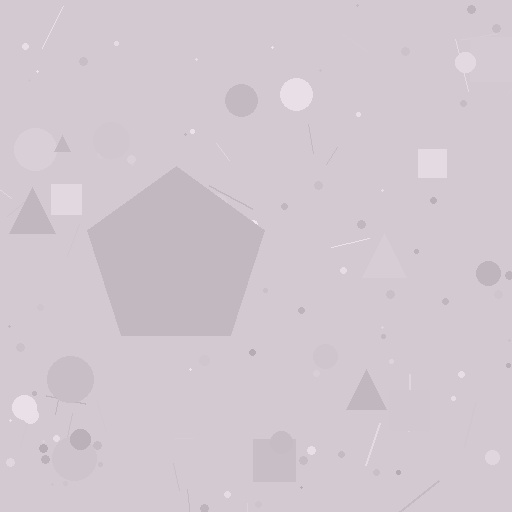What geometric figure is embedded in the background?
A pentagon is embedded in the background.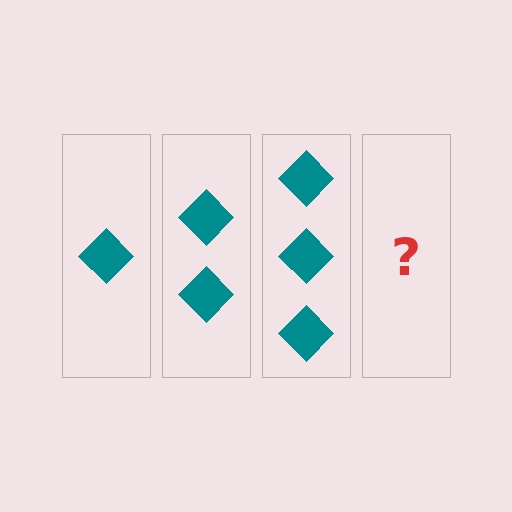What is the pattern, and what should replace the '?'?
The pattern is that each step adds one more diamond. The '?' should be 4 diamonds.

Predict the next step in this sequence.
The next step is 4 diamonds.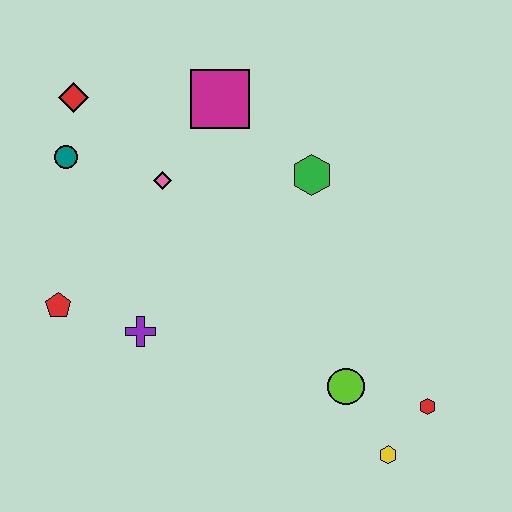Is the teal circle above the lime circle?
Yes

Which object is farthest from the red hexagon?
The red diamond is farthest from the red hexagon.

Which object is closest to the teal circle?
The red diamond is closest to the teal circle.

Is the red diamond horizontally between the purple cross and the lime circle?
No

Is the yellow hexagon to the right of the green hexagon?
Yes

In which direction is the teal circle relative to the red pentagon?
The teal circle is above the red pentagon.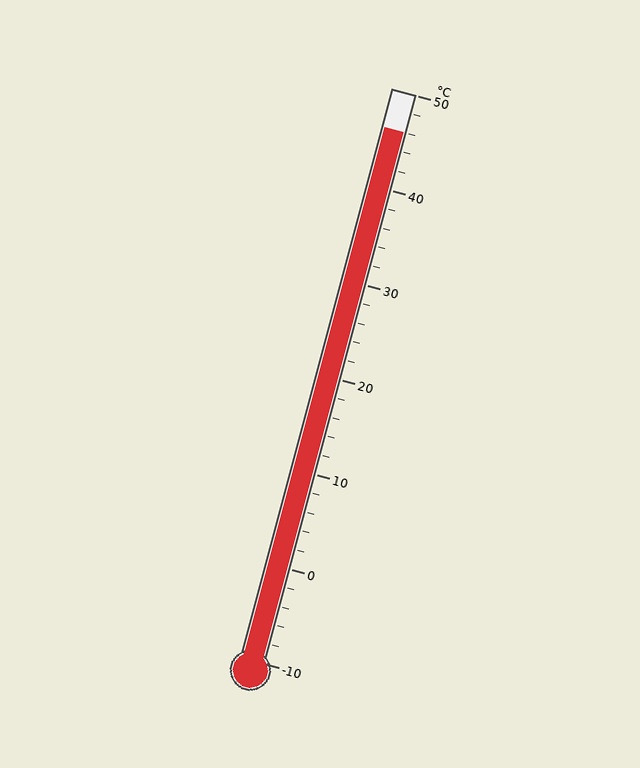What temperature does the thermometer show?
The thermometer shows approximately 46°C.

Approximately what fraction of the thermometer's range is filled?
The thermometer is filled to approximately 95% of its range.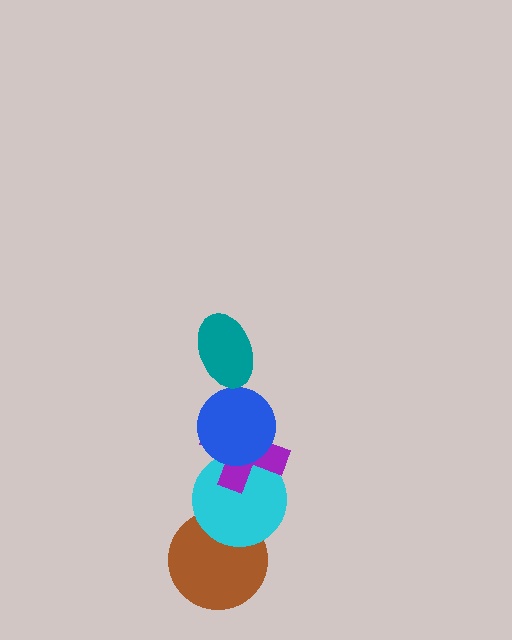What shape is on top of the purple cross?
The blue circle is on top of the purple cross.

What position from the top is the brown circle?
The brown circle is 5th from the top.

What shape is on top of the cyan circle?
The purple cross is on top of the cyan circle.